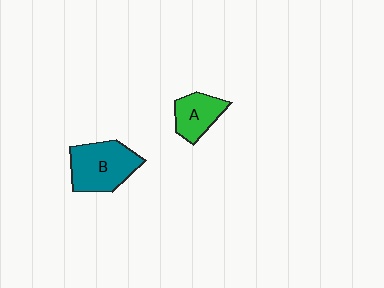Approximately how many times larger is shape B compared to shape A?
Approximately 1.6 times.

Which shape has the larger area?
Shape B (teal).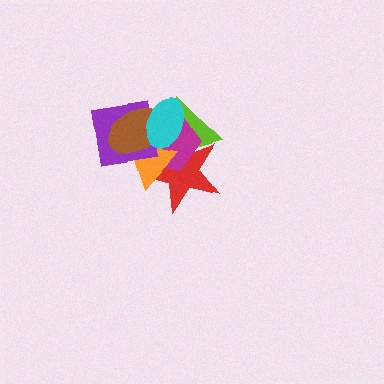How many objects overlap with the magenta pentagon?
6 objects overlap with the magenta pentagon.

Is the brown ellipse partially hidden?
Yes, it is partially covered by another shape.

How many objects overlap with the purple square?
6 objects overlap with the purple square.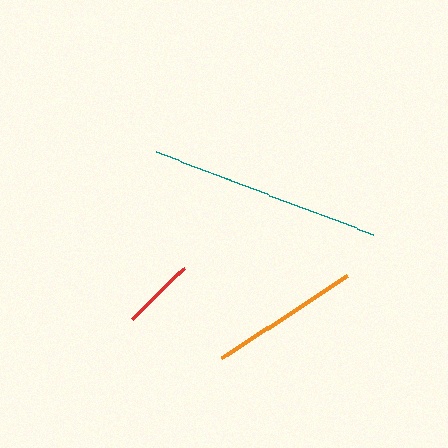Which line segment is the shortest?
The red line is the shortest at approximately 73 pixels.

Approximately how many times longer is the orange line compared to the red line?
The orange line is approximately 2.1 times the length of the red line.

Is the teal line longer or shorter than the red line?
The teal line is longer than the red line.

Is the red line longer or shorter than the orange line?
The orange line is longer than the red line.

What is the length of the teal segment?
The teal segment is approximately 232 pixels long.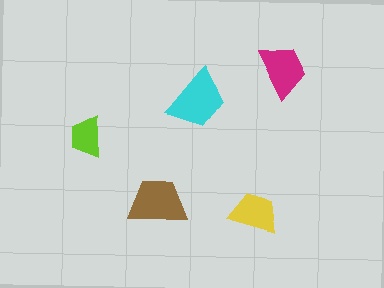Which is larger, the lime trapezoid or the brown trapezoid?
The brown one.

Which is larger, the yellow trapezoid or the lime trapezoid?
The yellow one.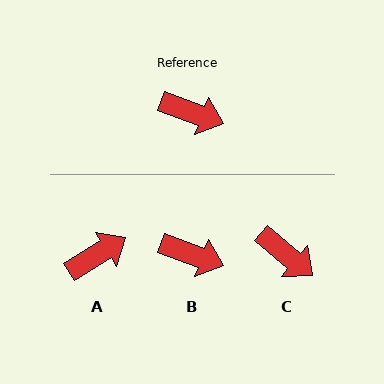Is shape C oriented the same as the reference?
No, it is off by about 20 degrees.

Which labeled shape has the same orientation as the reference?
B.